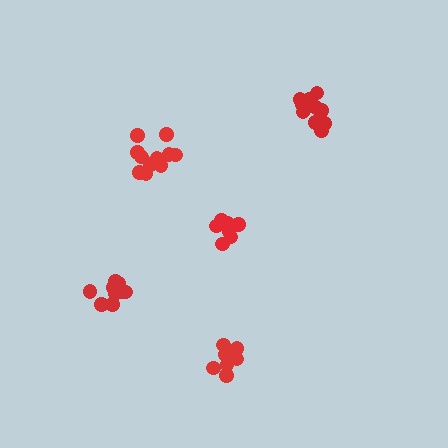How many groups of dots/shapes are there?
There are 5 groups.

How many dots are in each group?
Group 1: 12 dots, Group 2: 9 dots, Group 3: 7 dots, Group 4: 12 dots, Group 5: 11 dots (51 total).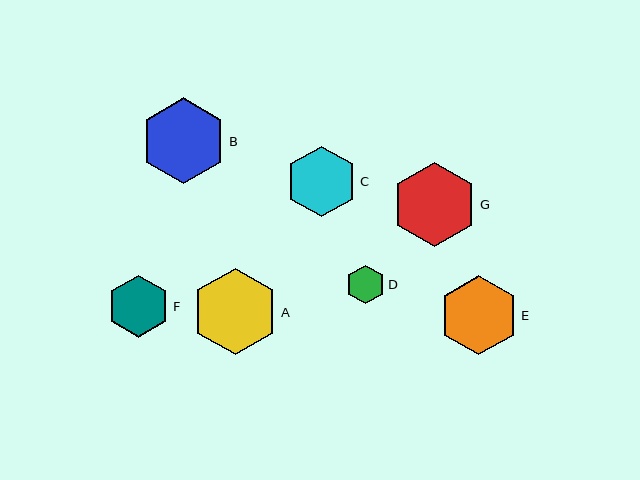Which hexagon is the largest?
Hexagon A is the largest with a size of approximately 86 pixels.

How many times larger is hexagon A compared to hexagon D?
Hexagon A is approximately 2.2 times the size of hexagon D.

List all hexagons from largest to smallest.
From largest to smallest: A, B, G, E, C, F, D.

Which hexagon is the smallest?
Hexagon D is the smallest with a size of approximately 39 pixels.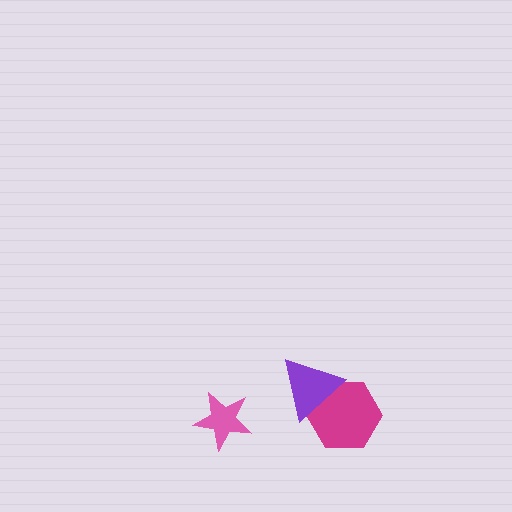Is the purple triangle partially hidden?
No, no other shape covers it.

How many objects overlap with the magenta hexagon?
1 object overlaps with the magenta hexagon.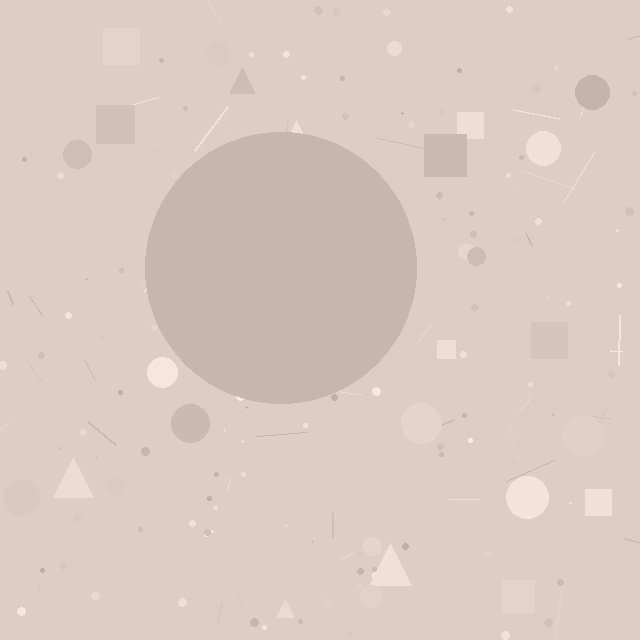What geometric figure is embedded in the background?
A circle is embedded in the background.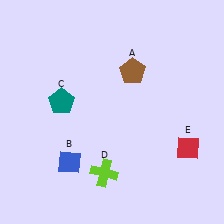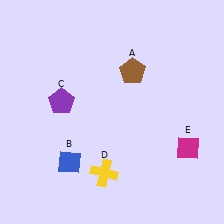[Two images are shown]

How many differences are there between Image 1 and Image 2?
There are 3 differences between the two images.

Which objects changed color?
C changed from teal to purple. D changed from lime to yellow. E changed from red to magenta.